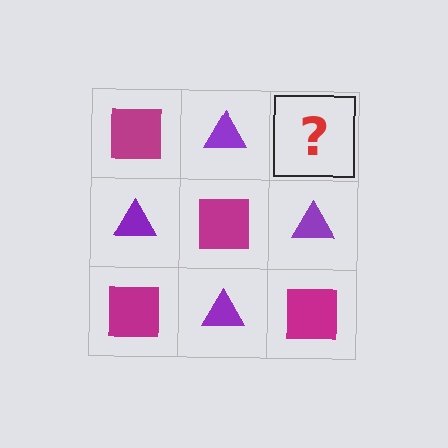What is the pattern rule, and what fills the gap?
The rule is that it alternates magenta square and purple triangle in a checkerboard pattern. The gap should be filled with a magenta square.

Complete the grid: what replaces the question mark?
The question mark should be replaced with a magenta square.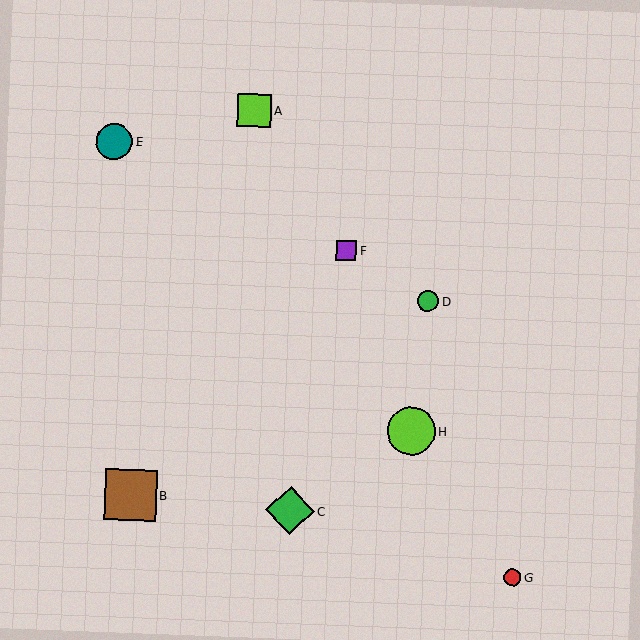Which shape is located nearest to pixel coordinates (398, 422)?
The lime circle (labeled H) at (411, 431) is nearest to that location.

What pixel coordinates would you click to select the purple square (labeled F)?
Click at (347, 250) to select the purple square F.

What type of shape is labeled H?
Shape H is a lime circle.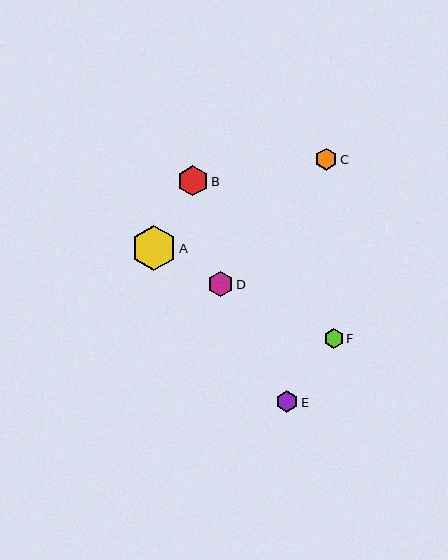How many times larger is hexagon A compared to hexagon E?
Hexagon A is approximately 2.1 times the size of hexagon E.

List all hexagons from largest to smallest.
From largest to smallest: A, B, D, C, E, F.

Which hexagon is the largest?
Hexagon A is the largest with a size of approximately 45 pixels.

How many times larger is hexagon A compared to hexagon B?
Hexagon A is approximately 1.5 times the size of hexagon B.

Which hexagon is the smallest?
Hexagon F is the smallest with a size of approximately 20 pixels.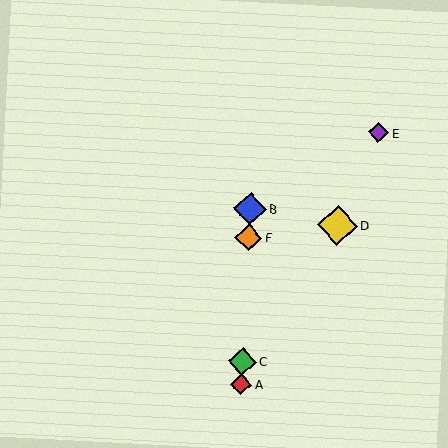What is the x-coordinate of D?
Object D is at x≈337.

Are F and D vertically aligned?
No, F is at x≈248 and D is at x≈337.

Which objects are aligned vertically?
Objects A, B, C, F are aligned vertically.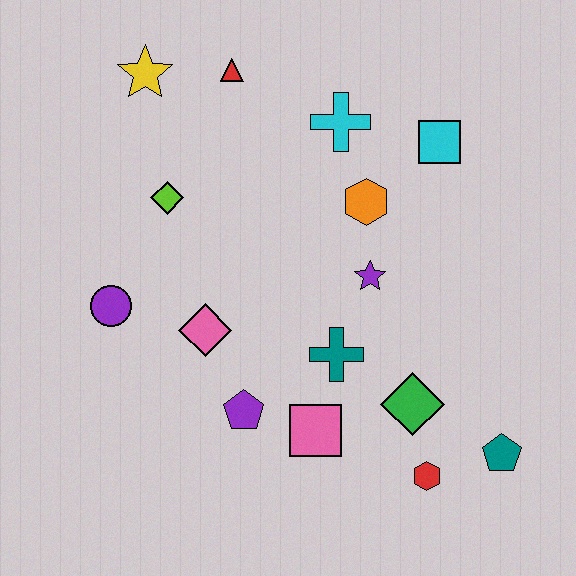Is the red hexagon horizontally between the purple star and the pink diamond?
No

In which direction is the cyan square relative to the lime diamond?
The cyan square is to the right of the lime diamond.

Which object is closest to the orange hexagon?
The purple star is closest to the orange hexagon.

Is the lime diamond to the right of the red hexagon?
No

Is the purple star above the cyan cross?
No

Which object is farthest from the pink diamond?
The teal pentagon is farthest from the pink diamond.